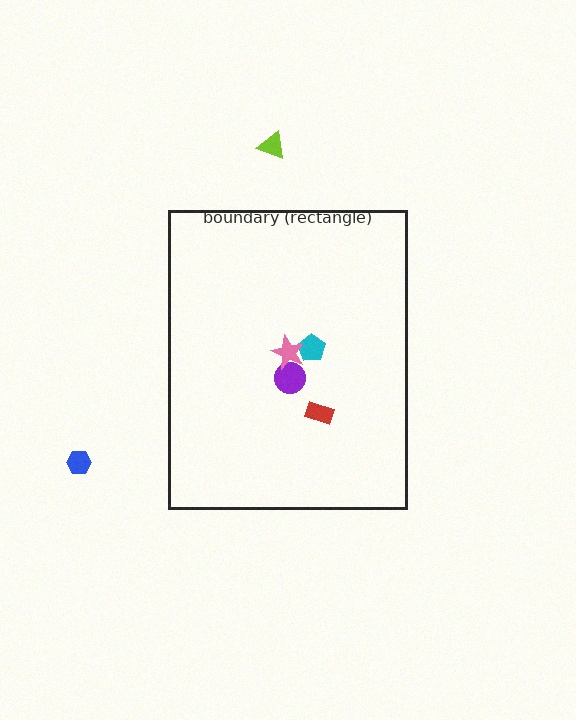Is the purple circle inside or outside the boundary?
Inside.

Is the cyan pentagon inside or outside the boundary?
Inside.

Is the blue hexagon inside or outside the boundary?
Outside.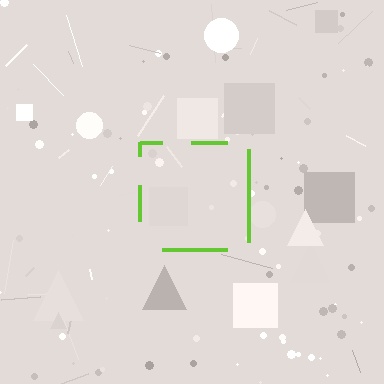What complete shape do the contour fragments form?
The contour fragments form a square.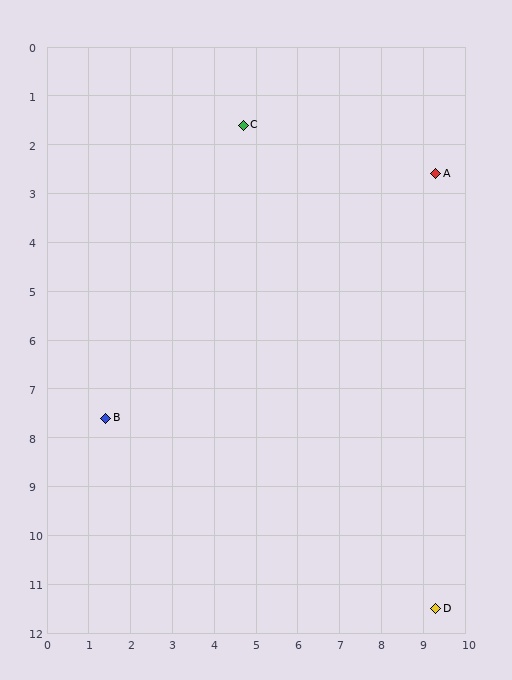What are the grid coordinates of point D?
Point D is at approximately (9.3, 11.5).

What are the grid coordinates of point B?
Point B is at approximately (1.4, 7.6).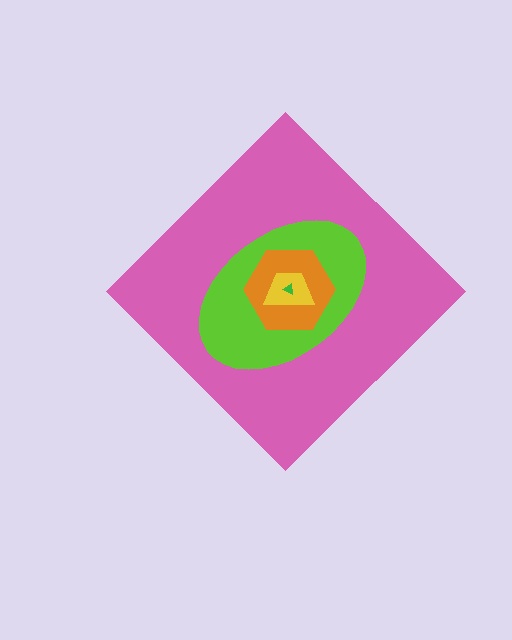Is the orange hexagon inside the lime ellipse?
Yes.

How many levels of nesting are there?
5.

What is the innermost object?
The green triangle.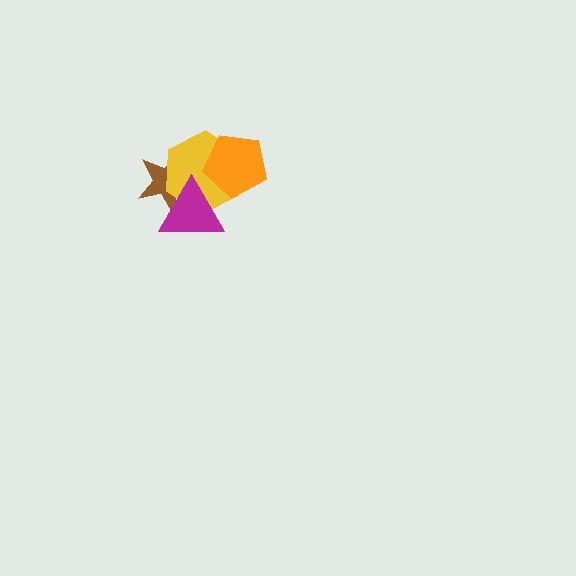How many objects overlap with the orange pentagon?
1 object overlaps with the orange pentagon.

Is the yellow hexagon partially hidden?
Yes, it is partially covered by another shape.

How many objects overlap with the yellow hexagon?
3 objects overlap with the yellow hexagon.